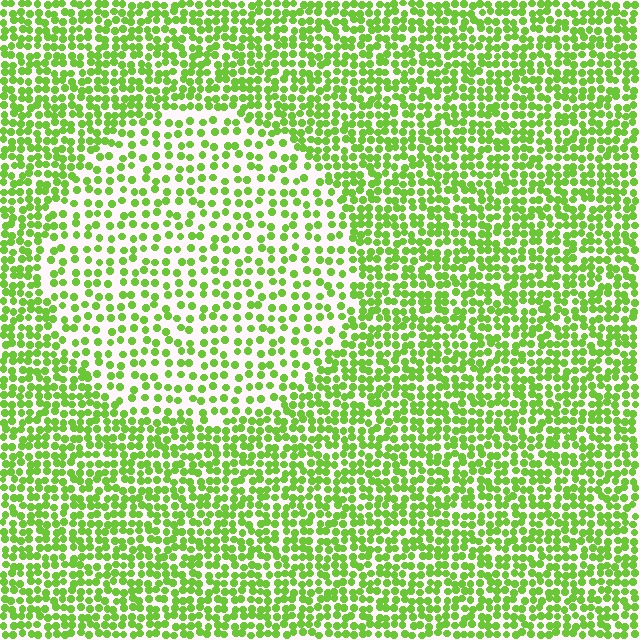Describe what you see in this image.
The image contains small lime elements arranged at two different densities. A circle-shaped region is visible where the elements are less densely packed than the surrounding area.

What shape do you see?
I see a circle.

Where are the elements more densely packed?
The elements are more densely packed outside the circle boundary.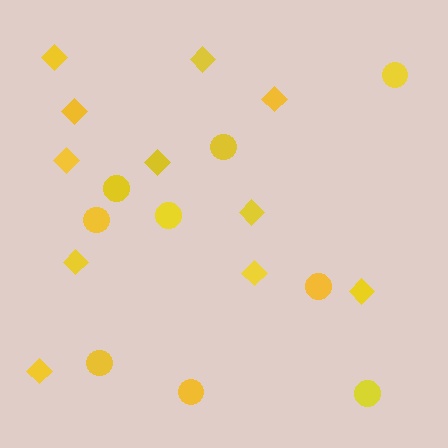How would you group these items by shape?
There are 2 groups: one group of circles (9) and one group of diamonds (11).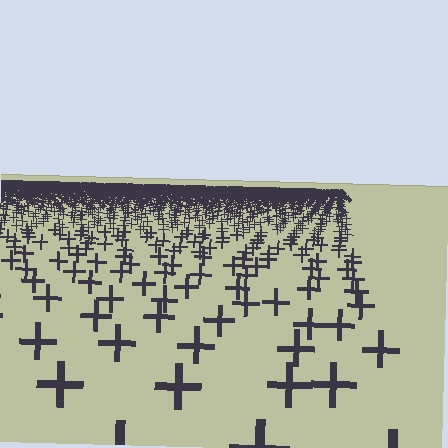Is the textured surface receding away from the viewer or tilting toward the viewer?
The surface is receding away from the viewer. Texture elements get smaller and denser toward the top.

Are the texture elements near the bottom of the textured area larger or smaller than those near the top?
Larger. Near the bottom, elements are closer to the viewer and appear at a bigger on-screen size.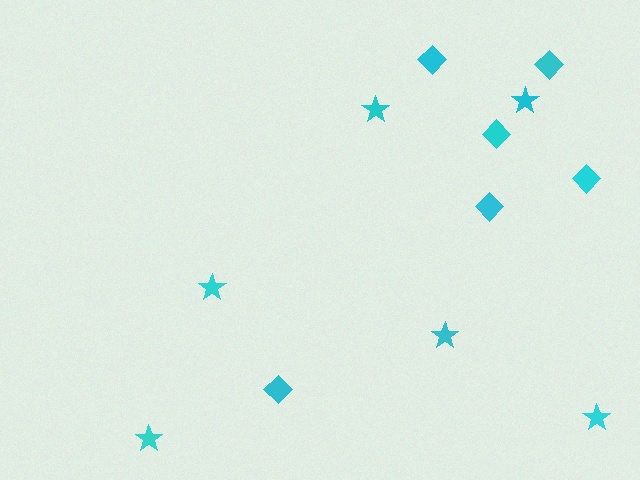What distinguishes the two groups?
There are 2 groups: one group of diamonds (6) and one group of stars (6).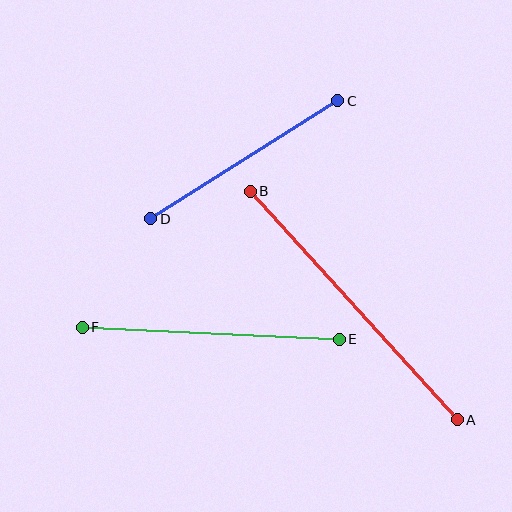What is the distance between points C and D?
The distance is approximately 221 pixels.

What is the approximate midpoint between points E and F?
The midpoint is at approximately (211, 333) pixels.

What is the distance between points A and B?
The distance is approximately 308 pixels.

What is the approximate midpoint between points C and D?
The midpoint is at approximately (244, 160) pixels.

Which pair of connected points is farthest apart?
Points A and B are farthest apart.